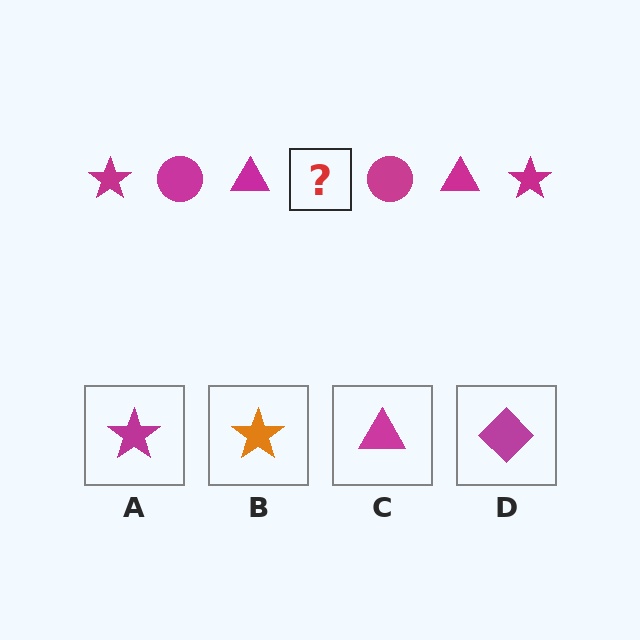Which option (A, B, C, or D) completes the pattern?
A.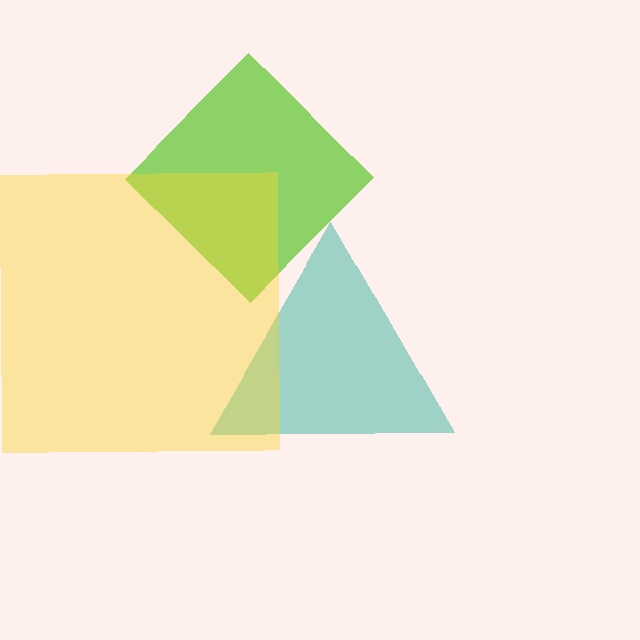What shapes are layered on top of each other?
The layered shapes are: a lime diamond, a teal triangle, a yellow square.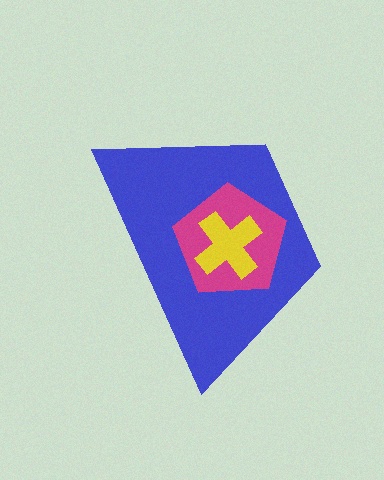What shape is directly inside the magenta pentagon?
The yellow cross.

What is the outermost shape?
The blue trapezoid.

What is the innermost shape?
The yellow cross.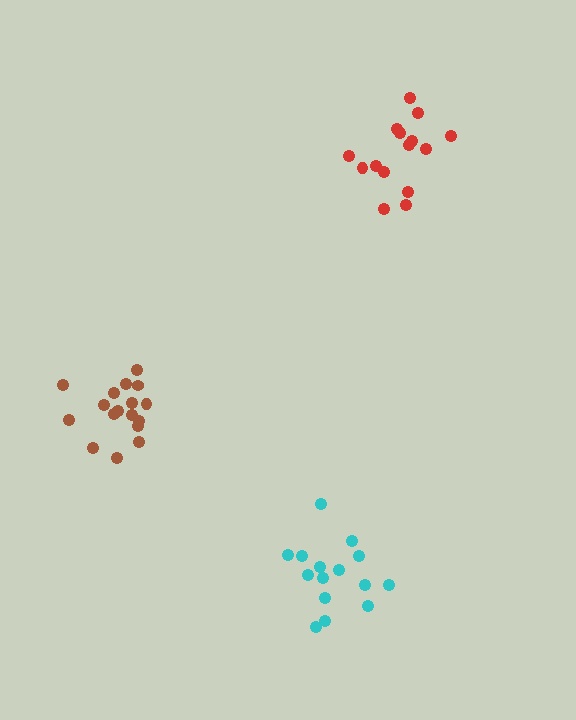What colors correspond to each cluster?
The clusters are colored: brown, red, cyan.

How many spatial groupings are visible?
There are 3 spatial groupings.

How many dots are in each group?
Group 1: 17 dots, Group 2: 15 dots, Group 3: 15 dots (47 total).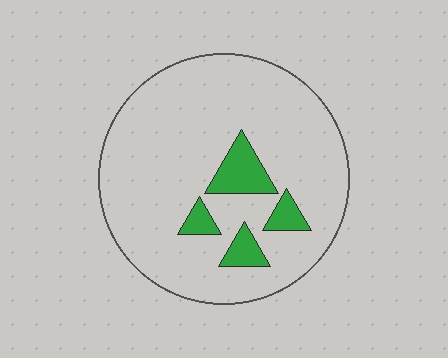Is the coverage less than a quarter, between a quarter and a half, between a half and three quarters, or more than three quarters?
Less than a quarter.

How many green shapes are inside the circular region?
4.